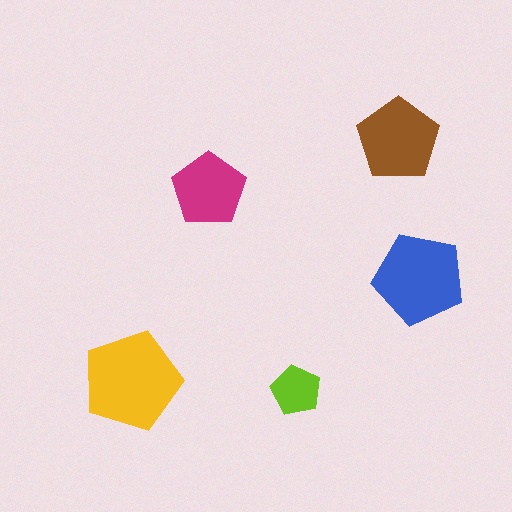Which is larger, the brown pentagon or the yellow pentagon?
The yellow one.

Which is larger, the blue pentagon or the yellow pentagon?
The yellow one.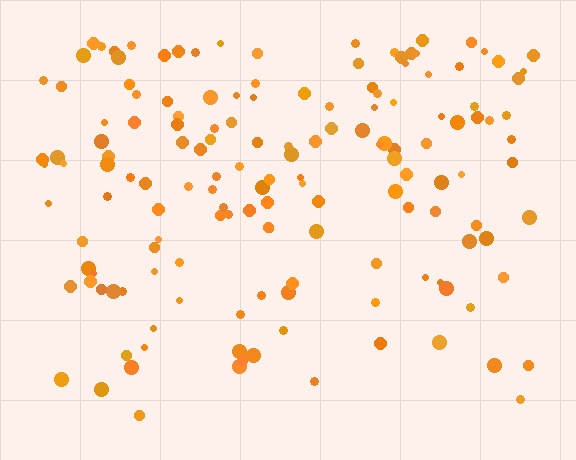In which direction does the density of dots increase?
From bottom to top, with the top side densest.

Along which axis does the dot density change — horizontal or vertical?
Vertical.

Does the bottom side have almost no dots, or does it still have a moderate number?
Still a moderate number, just noticeably fewer than the top.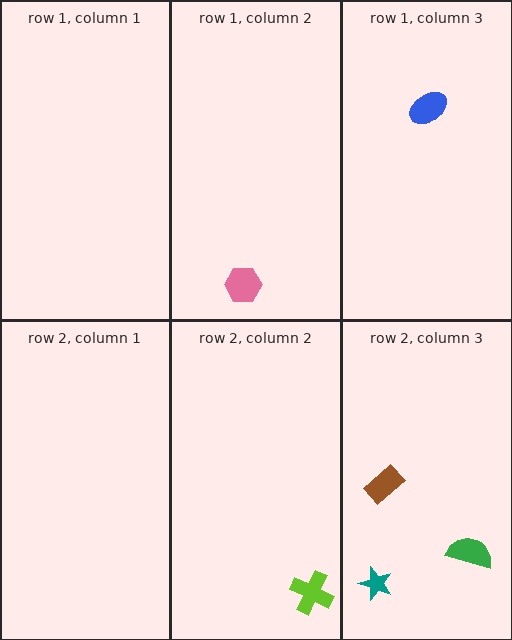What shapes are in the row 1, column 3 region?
The blue ellipse.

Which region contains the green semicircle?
The row 2, column 3 region.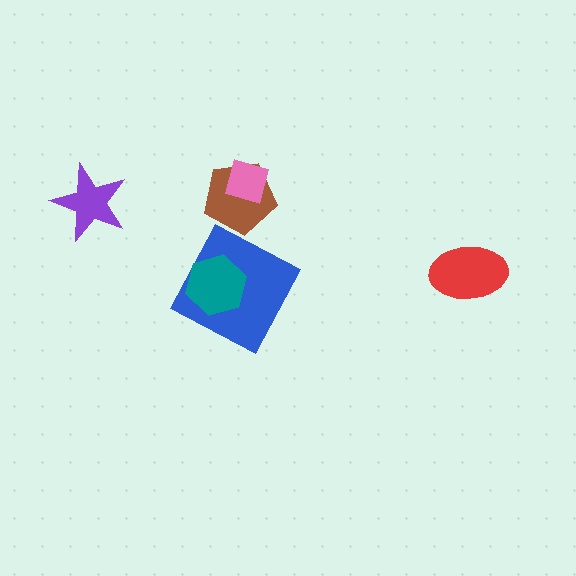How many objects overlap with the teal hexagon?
1 object overlaps with the teal hexagon.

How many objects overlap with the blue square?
1 object overlaps with the blue square.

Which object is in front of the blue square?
The teal hexagon is in front of the blue square.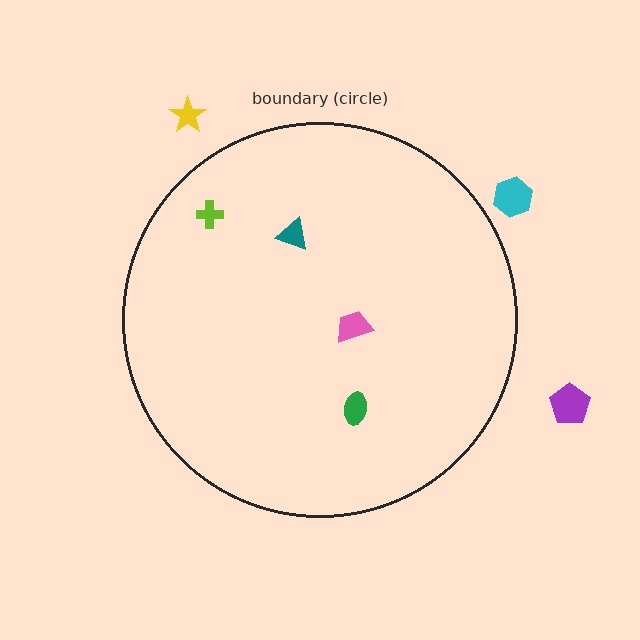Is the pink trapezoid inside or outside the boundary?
Inside.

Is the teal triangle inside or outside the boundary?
Inside.